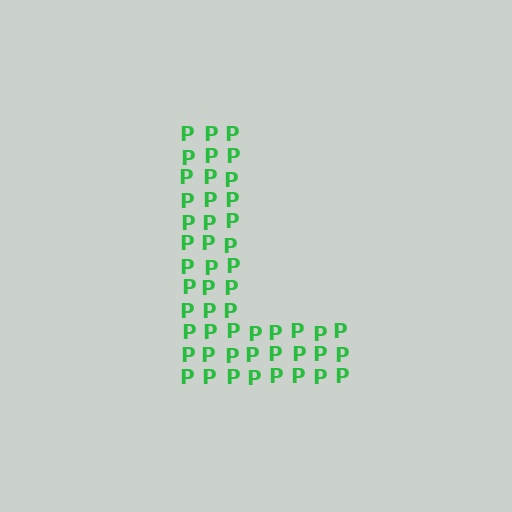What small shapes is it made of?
It is made of small letter P's.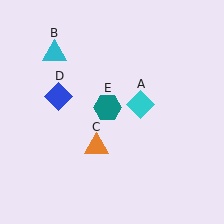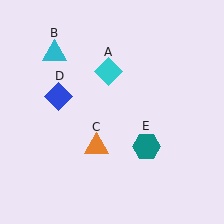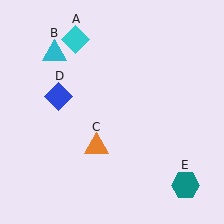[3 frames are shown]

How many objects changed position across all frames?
2 objects changed position: cyan diamond (object A), teal hexagon (object E).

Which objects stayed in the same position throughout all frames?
Cyan triangle (object B) and orange triangle (object C) and blue diamond (object D) remained stationary.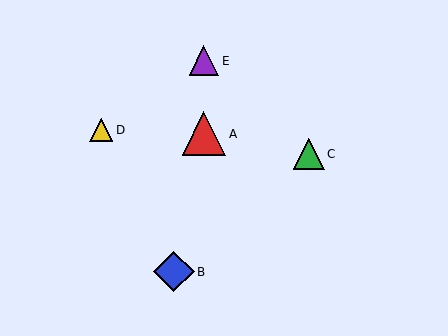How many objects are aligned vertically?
2 objects (A, E) are aligned vertically.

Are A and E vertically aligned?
Yes, both are at x≈204.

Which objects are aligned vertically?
Objects A, E are aligned vertically.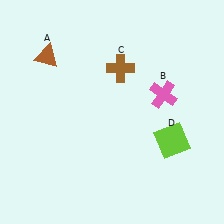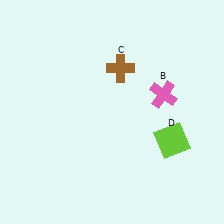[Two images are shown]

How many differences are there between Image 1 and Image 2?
There is 1 difference between the two images.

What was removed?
The brown triangle (A) was removed in Image 2.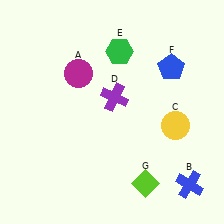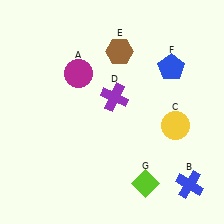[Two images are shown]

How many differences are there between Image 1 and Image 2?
There is 1 difference between the two images.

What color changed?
The hexagon (E) changed from green in Image 1 to brown in Image 2.